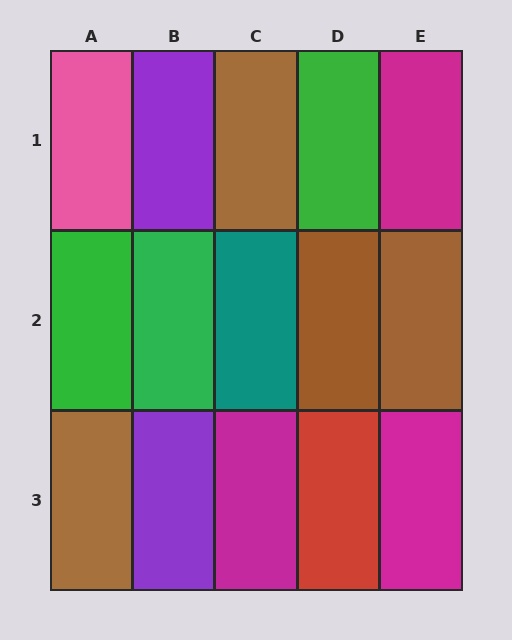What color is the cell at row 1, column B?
Purple.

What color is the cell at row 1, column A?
Pink.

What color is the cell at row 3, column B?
Purple.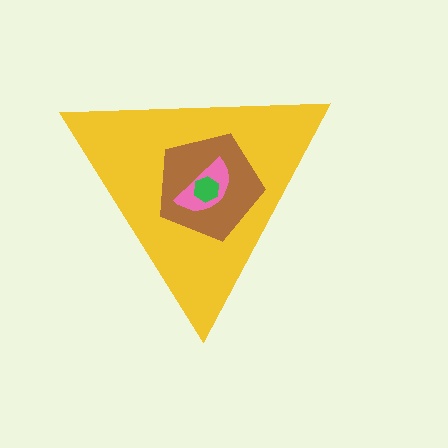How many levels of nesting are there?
4.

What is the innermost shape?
The green hexagon.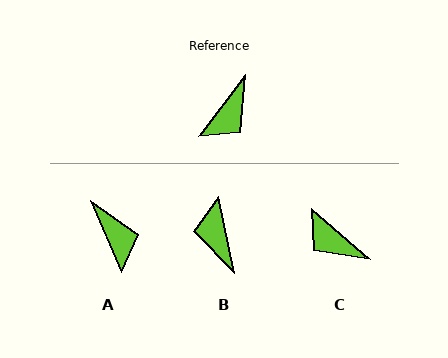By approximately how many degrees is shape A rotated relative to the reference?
Approximately 60 degrees counter-clockwise.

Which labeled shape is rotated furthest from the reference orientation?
B, about 131 degrees away.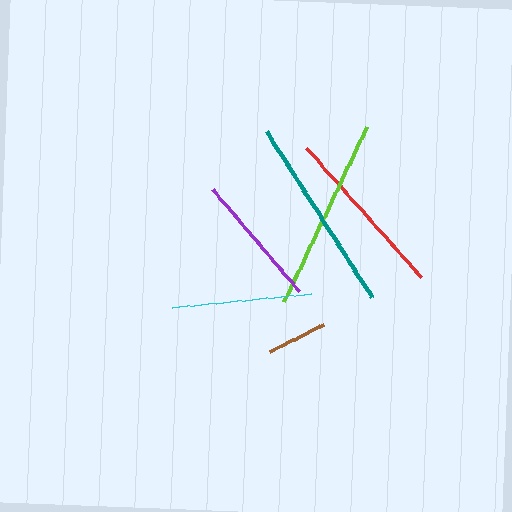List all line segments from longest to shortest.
From longest to shortest: teal, lime, red, cyan, purple, brown.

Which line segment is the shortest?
The brown line is the shortest at approximately 61 pixels.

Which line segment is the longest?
The teal line is the longest at approximately 197 pixels.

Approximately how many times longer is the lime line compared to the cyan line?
The lime line is approximately 1.4 times the length of the cyan line.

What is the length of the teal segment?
The teal segment is approximately 197 pixels long.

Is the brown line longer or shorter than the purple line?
The purple line is longer than the brown line.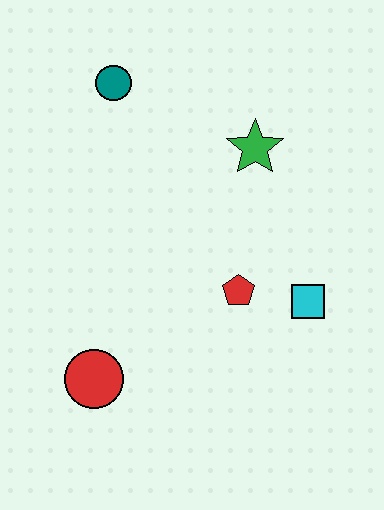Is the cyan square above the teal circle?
No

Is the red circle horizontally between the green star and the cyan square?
No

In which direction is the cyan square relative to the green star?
The cyan square is below the green star.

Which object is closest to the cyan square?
The red pentagon is closest to the cyan square.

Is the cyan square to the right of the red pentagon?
Yes